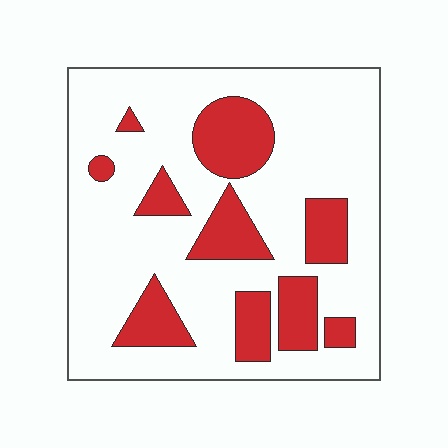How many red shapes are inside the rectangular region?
10.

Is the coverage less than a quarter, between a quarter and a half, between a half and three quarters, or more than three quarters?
Less than a quarter.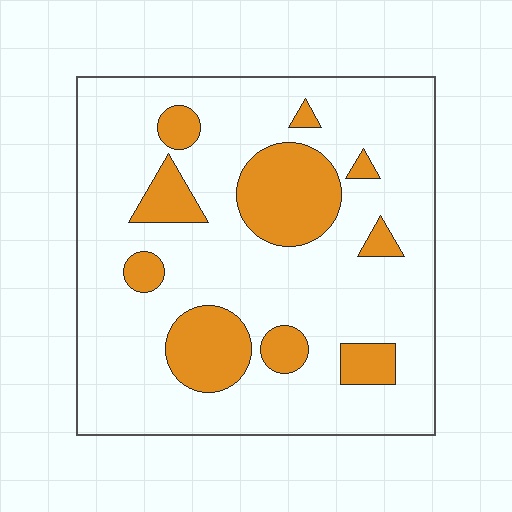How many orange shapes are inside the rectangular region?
10.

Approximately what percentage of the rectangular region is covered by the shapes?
Approximately 20%.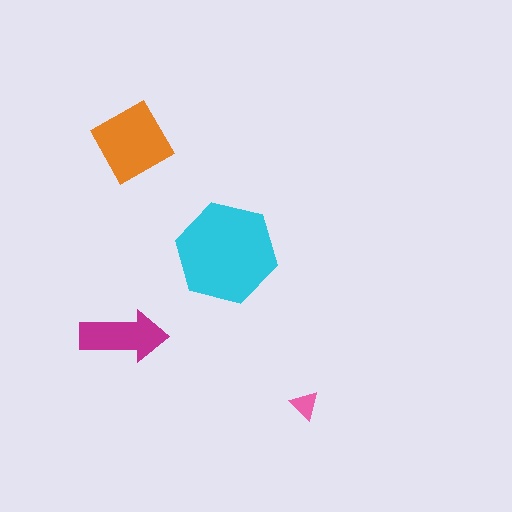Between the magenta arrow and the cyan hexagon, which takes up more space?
The cyan hexagon.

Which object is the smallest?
The pink triangle.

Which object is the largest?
The cyan hexagon.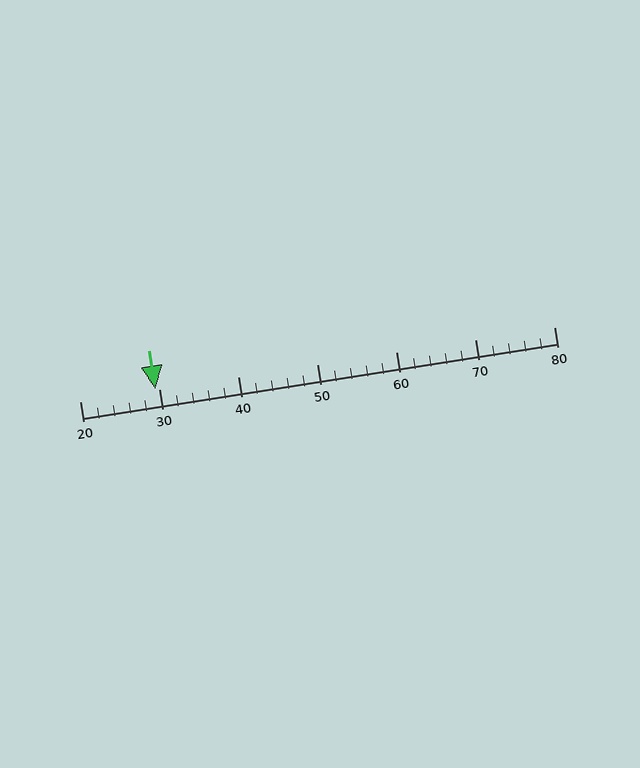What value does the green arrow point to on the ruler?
The green arrow points to approximately 30.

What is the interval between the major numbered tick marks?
The major tick marks are spaced 10 units apart.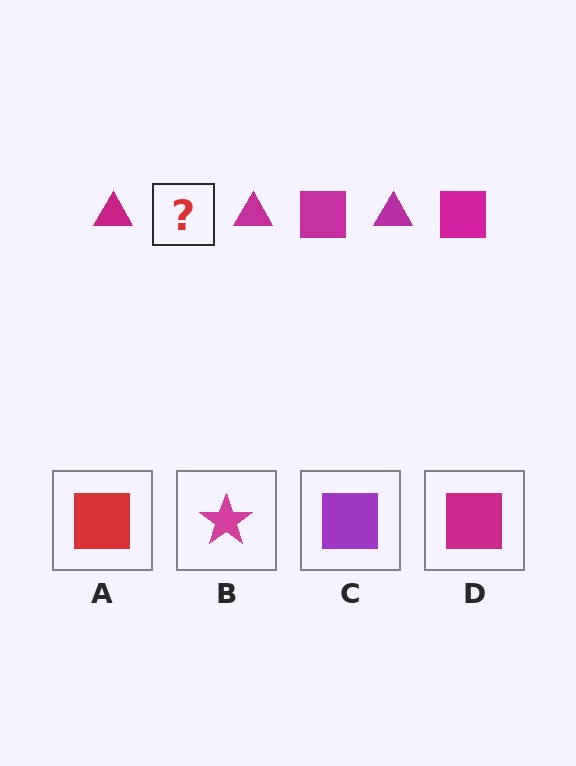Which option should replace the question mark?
Option D.